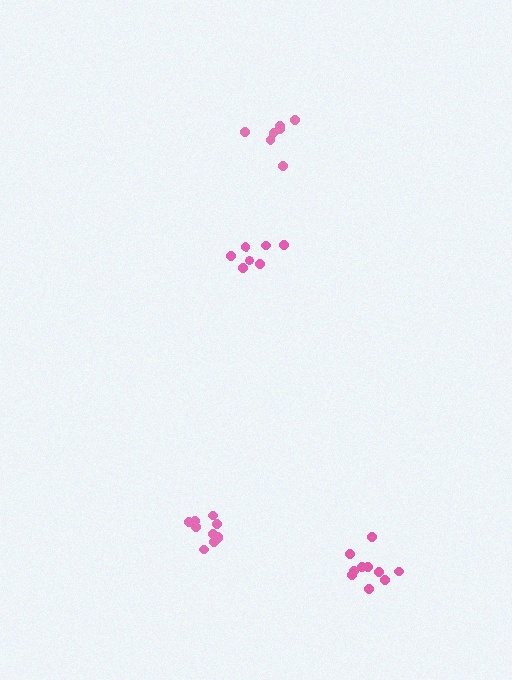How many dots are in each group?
Group 1: 7 dots, Group 2: 7 dots, Group 3: 10 dots, Group 4: 10 dots (34 total).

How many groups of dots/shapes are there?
There are 4 groups.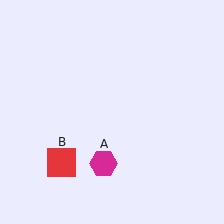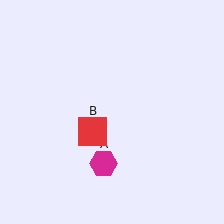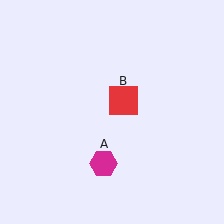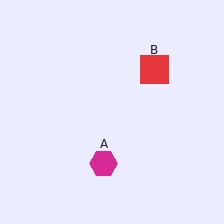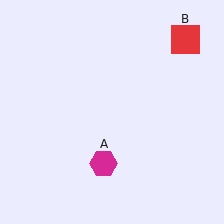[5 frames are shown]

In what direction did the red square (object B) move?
The red square (object B) moved up and to the right.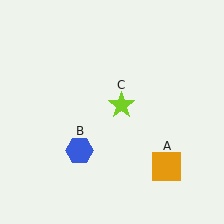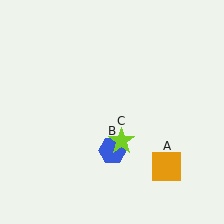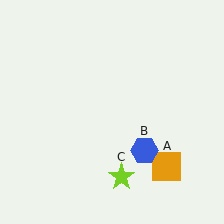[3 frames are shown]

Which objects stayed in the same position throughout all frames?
Orange square (object A) remained stationary.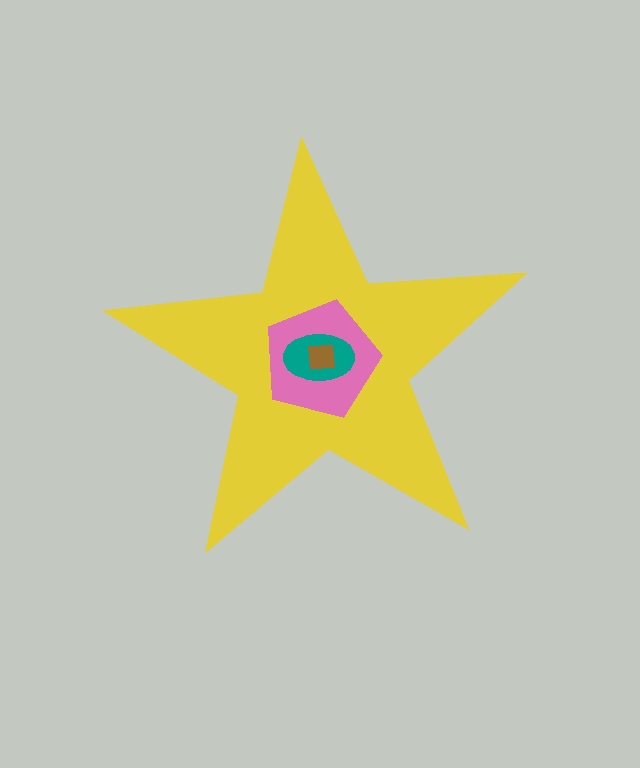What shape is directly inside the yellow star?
The pink pentagon.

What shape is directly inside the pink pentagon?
The teal ellipse.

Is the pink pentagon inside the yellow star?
Yes.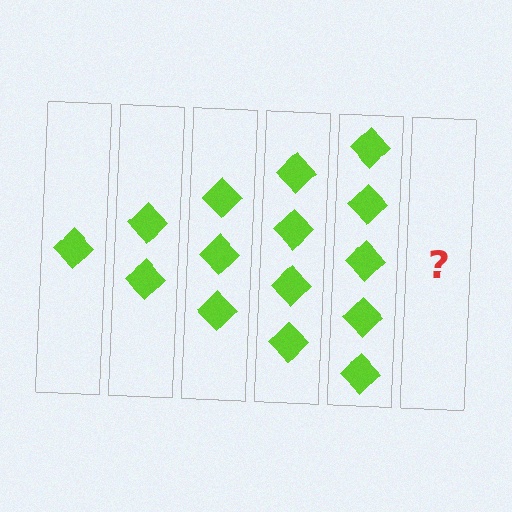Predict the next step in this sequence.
The next step is 6 diamonds.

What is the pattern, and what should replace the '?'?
The pattern is that each step adds one more diamond. The '?' should be 6 diamonds.